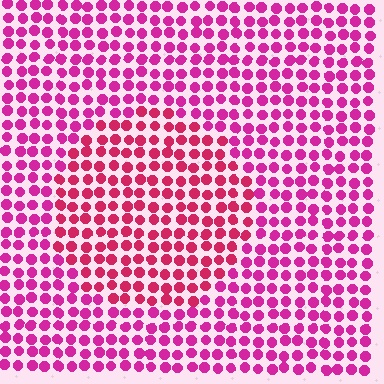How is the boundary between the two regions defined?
The boundary is defined purely by a slight shift in hue (about 22 degrees). Spacing, size, and orientation are identical on both sides.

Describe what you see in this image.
The image is filled with small magenta elements in a uniform arrangement. A circle-shaped region is visible where the elements are tinted to a slightly different hue, forming a subtle color boundary.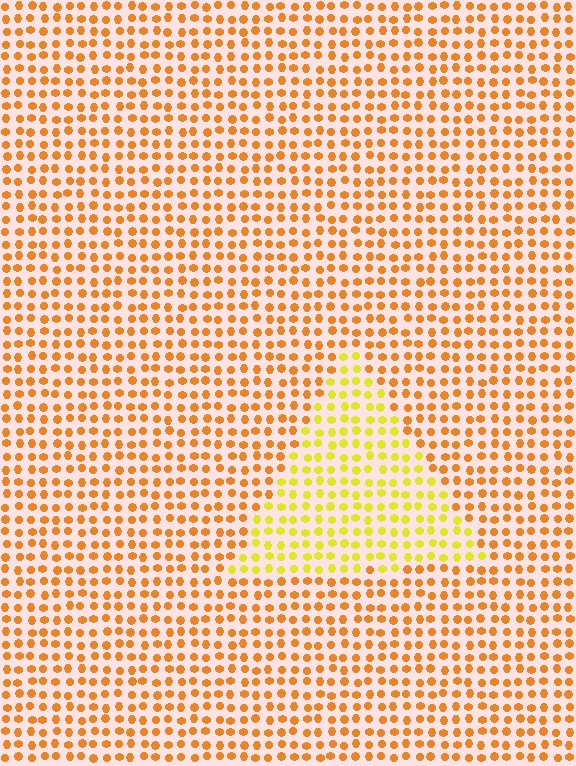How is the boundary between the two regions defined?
The boundary is defined purely by a slight shift in hue (about 34 degrees). Spacing, size, and orientation are identical on both sides.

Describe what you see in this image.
The image is filled with small orange elements in a uniform arrangement. A triangle-shaped region is visible where the elements are tinted to a slightly different hue, forming a subtle color boundary.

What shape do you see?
I see a triangle.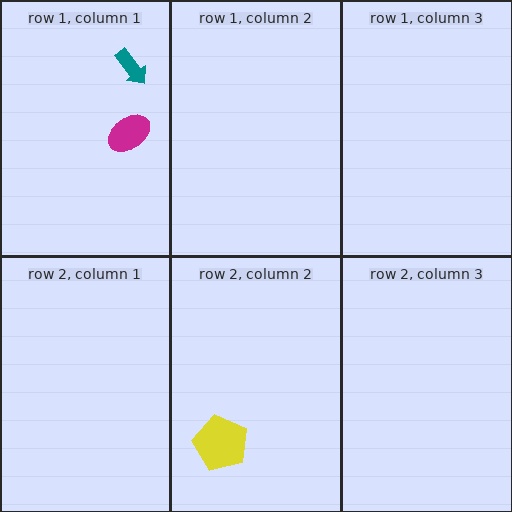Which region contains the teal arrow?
The row 1, column 1 region.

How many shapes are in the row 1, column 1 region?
2.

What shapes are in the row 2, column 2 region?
The yellow pentagon.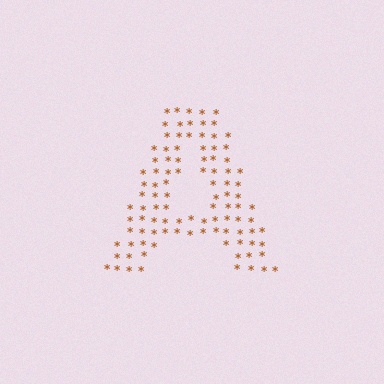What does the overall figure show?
The overall figure shows the letter A.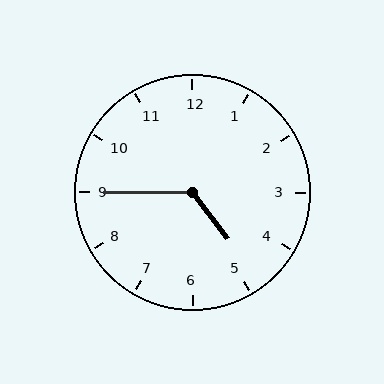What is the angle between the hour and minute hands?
Approximately 128 degrees.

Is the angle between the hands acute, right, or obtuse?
It is obtuse.